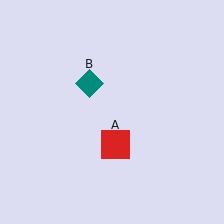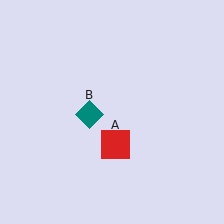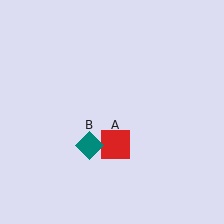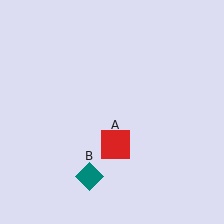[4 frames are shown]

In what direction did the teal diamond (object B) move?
The teal diamond (object B) moved down.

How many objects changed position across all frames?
1 object changed position: teal diamond (object B).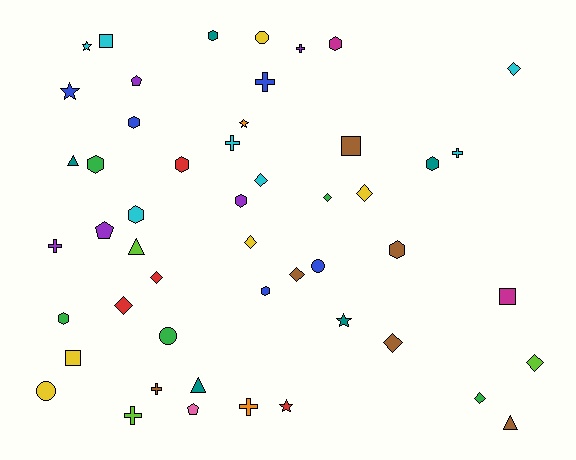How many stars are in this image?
There are 5 stars.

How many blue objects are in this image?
There are 5 blue objects.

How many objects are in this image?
There are 50 objects.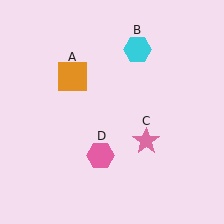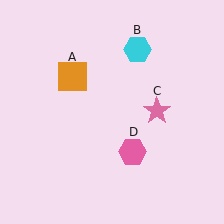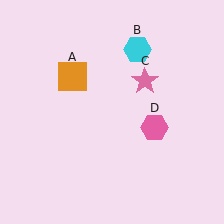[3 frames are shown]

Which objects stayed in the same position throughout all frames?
Orange square (object A) and cyan hexagon (object B) remained stationary.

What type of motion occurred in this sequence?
The pink star (object C), pink hexagon (object D) rotated counterclockwise around the center of the scene.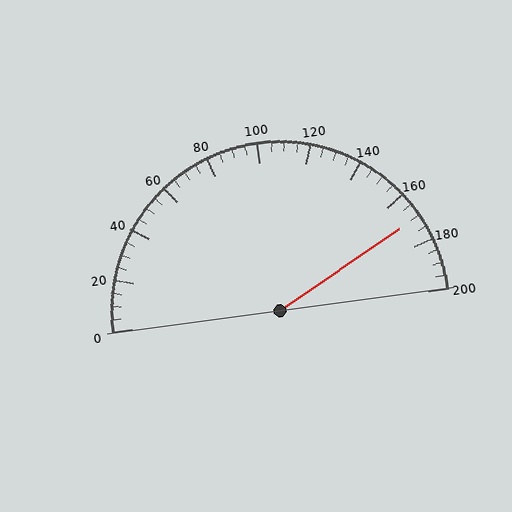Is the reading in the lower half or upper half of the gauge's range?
The reading is in the upper half of the range (0 to 200).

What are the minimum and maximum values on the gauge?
The gauge ranges from 0 to 200.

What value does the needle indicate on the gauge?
The needle indicates approximately 170.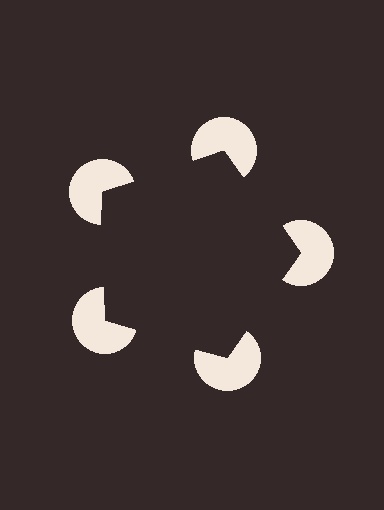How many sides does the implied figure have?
5 sides.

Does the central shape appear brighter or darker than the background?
It typically appears slightly darker than the background, even though no actual brightness change is drawn.